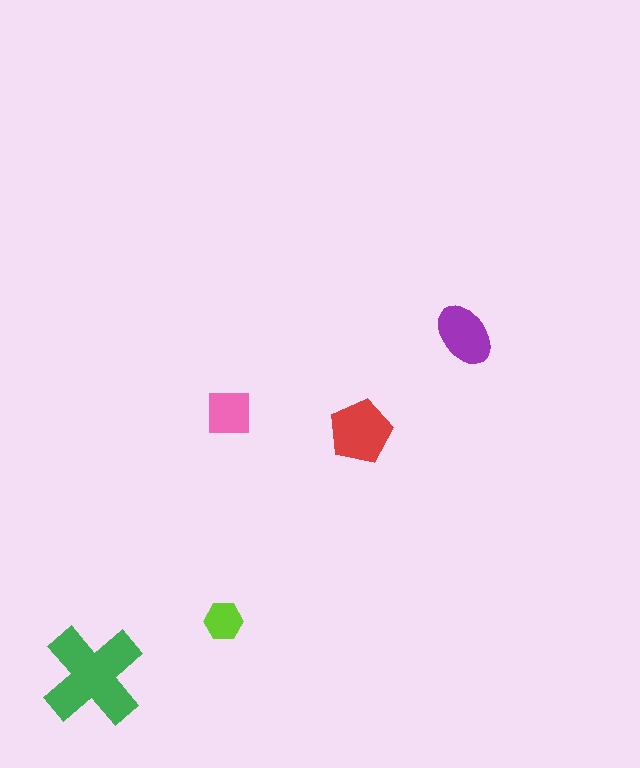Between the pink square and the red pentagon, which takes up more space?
The red pentagon.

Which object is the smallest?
The lime hexagon.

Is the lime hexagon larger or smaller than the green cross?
Smaller.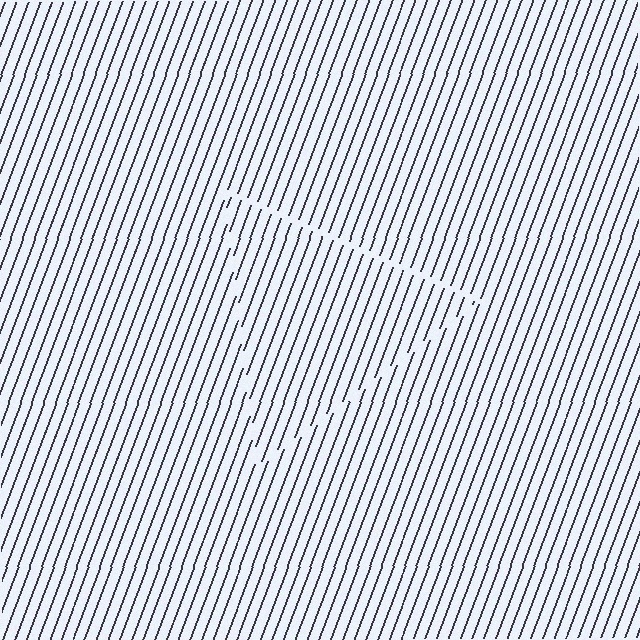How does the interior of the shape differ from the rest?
The interior of the shape contains the same grating, shifted by half a period — the contour is defined by the phase discontinuity where line-ends from the inner and outer gratings abut.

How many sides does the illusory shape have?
3 sides — the line-ends trace a triangle.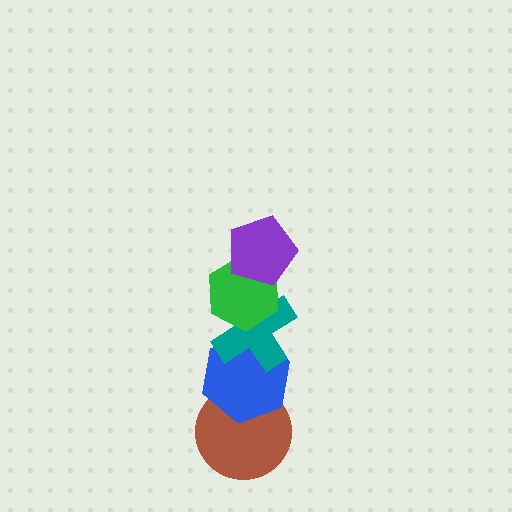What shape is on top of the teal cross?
The green hexagon is on top of the teal cross.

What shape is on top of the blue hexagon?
The teal cross is on top of the blue hexagon.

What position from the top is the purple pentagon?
The purple pentagon is 1st from the top.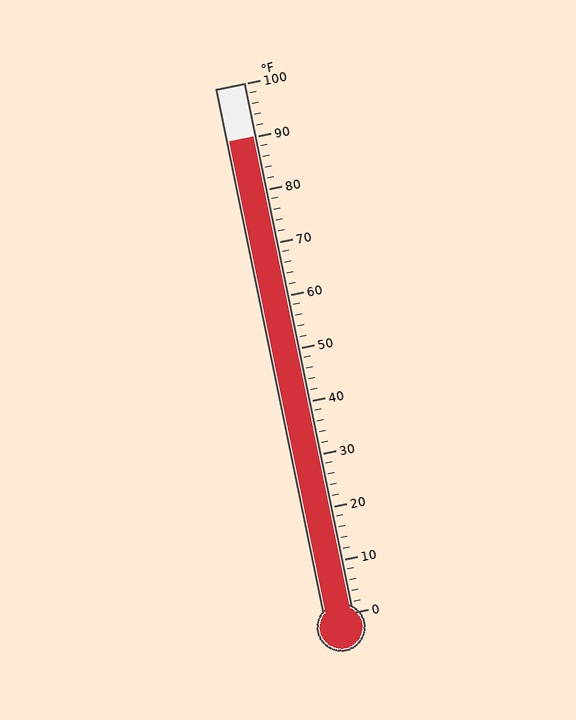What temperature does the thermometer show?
The thermometer shows approximately 90°F.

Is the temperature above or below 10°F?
The temperature is above 10°F.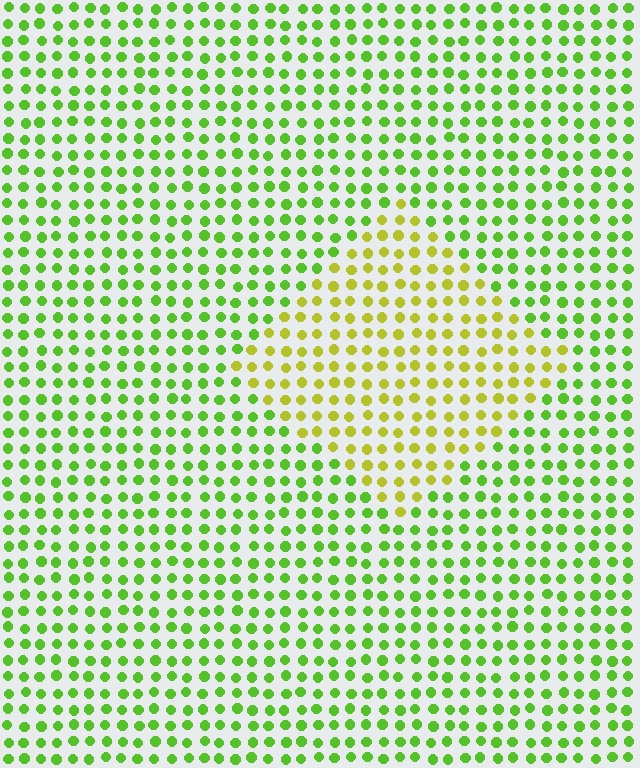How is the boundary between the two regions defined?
The boundary is defined purely by a slight shift in hue (about 38 degrees). Spacing, size, and orientation are identical on both sides.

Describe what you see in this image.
The image is filled with small lime elements in a uniform arrangement. A diamond-shaped region is visible where the elements are tinted to a slightly different hue, forming a subtle color boundary.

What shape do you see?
I see a diamond.